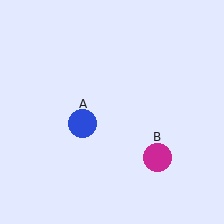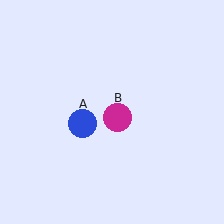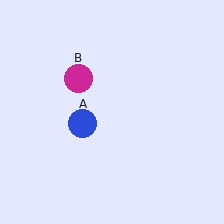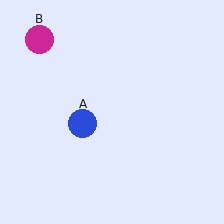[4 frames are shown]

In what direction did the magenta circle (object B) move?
The magenta circle (object B) moved up and to the left.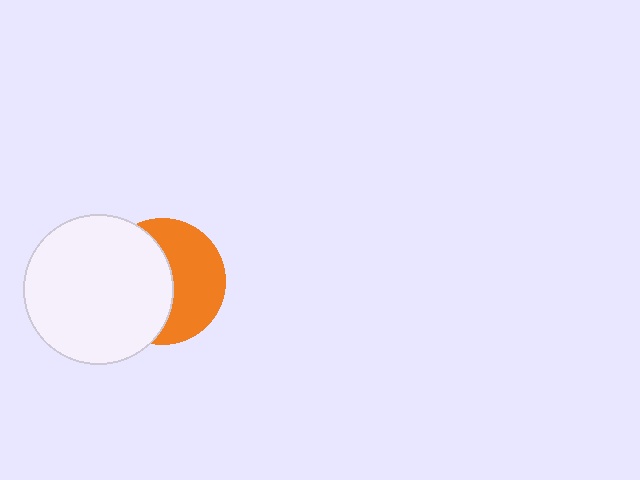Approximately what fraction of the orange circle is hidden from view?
Roughly 51% of the orange circle is hidden behind the white circle.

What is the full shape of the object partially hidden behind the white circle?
The partially hidden object is an orange circle.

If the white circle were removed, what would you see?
You would see the complete orange circle.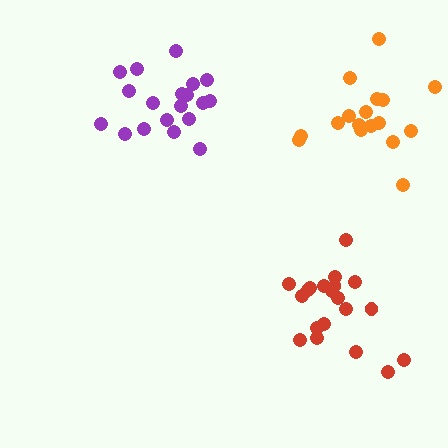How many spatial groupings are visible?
There are 3 spatial groupings.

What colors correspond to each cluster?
The clusters are colored: orange, red, purple.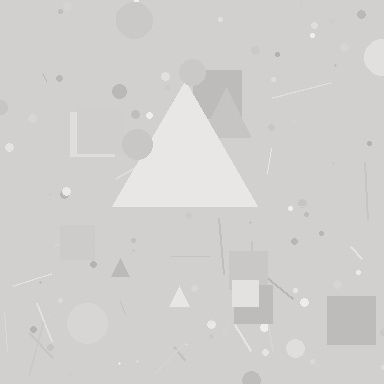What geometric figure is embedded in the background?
A triangle is embedded in the background.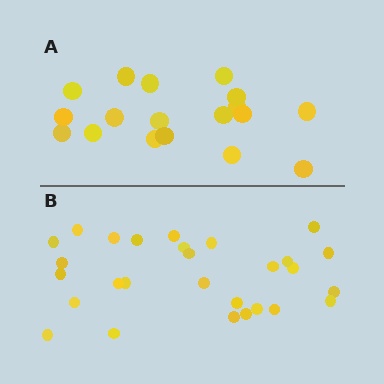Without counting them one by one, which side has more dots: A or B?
Region B (the bottom region) has more dots.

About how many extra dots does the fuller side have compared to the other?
Region B has roughly 10 or so more dots than region A.